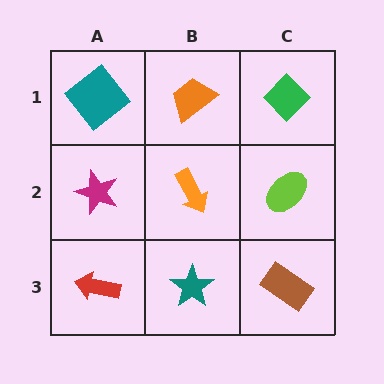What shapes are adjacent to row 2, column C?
A green diamond (row 1, column C), a brown rectangle (row 3, column C), an orange arrow (row 2, column B).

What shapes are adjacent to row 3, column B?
An orange arrow (row 2, column B), a red arrow (row 3, column A), a brown rectangle (row 3, column C).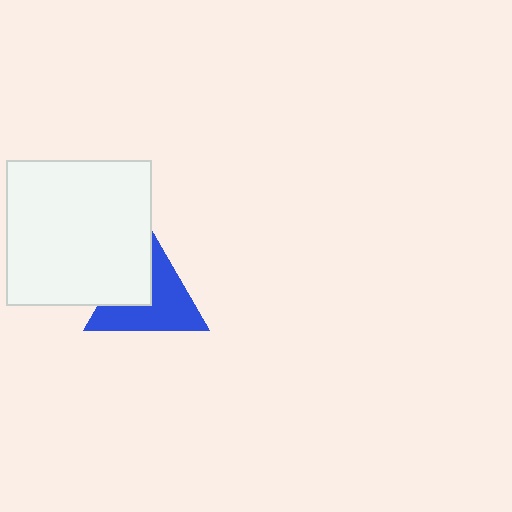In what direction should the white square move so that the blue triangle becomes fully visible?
The white square should move left. That is the shortest direction to clear the overlap and leave the blue triangle fully visible.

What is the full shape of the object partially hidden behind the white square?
The partially hidden object is a blue triangle.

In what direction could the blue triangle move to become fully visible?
The blue triangle could move right. That would shift it out from behind the white square entirely.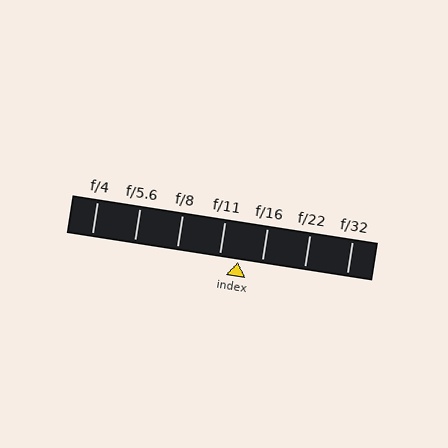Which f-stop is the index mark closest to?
The index mark is closest to f/11.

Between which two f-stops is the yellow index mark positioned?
The index mark is between f/11 and f/16.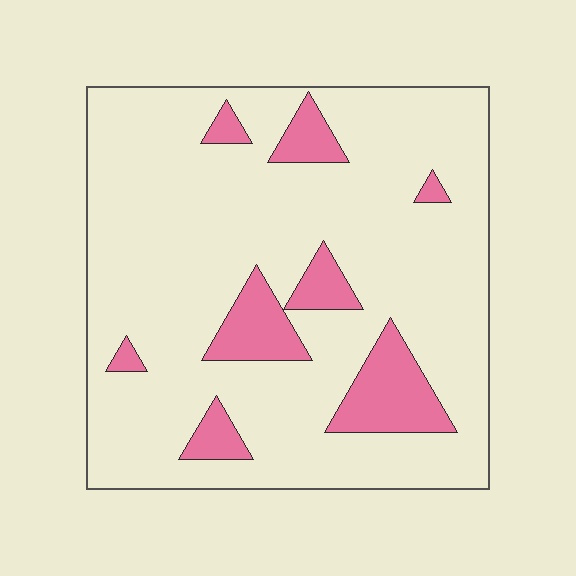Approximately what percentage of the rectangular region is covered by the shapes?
Approximately 15%.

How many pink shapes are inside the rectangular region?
8.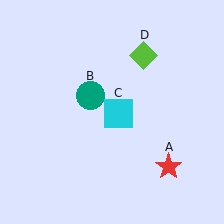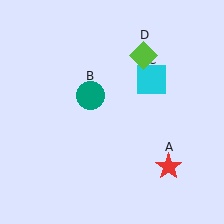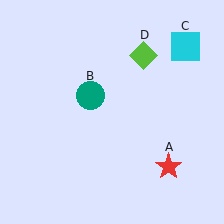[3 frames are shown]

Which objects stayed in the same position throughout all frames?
Red star (object A) and teal circle (object B) and lime diamond (object D) remained stationary.